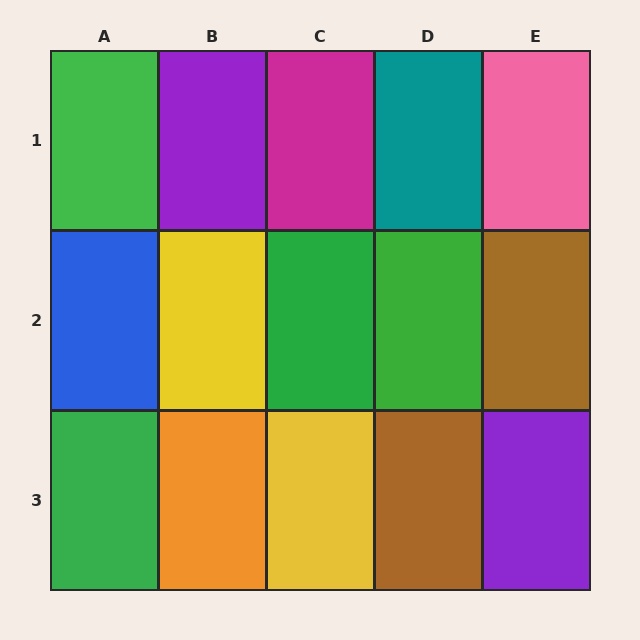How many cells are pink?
1 cell is pink.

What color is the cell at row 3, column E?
Purple.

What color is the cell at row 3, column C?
Yellow.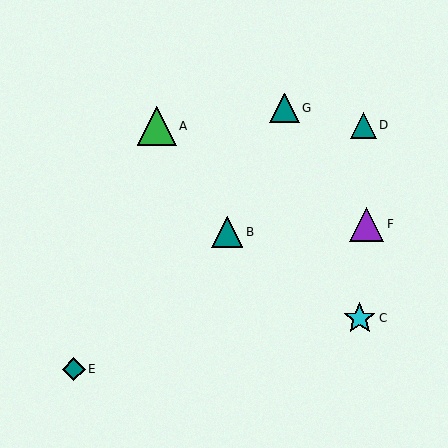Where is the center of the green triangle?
The center of the green triangle is at (157, 126).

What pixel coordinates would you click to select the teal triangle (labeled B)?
Click at (227, 232) to select the teal triangle B.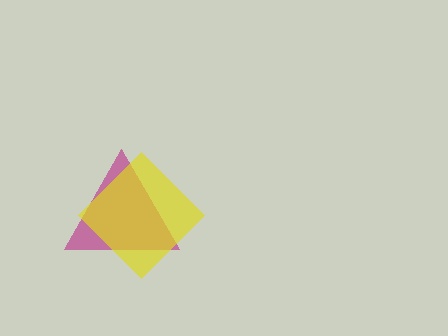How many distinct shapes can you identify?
There are 2 distinct shapes: a magenta triangle, a yellow diamond.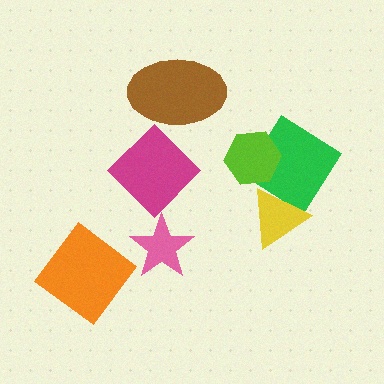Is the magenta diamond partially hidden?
Yes, it is partially covered by another shape.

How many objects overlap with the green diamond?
2 objects overlap with the green diamond.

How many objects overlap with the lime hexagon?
1 object overlaps with the lime hexagon.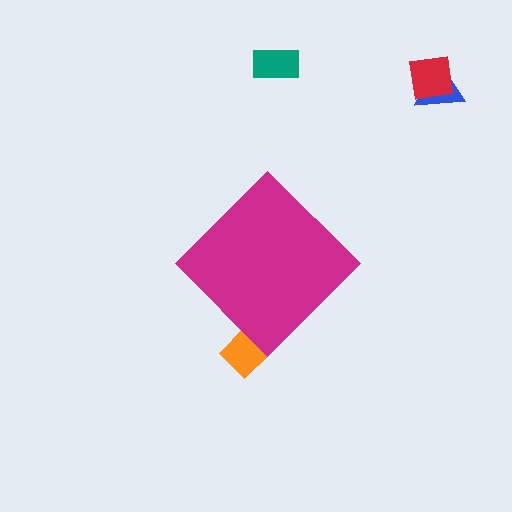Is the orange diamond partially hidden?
Yes, the orange diamond is partially hidden behind the magenta diamond.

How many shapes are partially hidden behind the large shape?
1 shape is partially hidden.